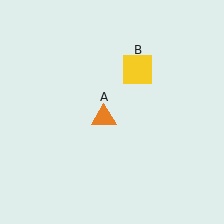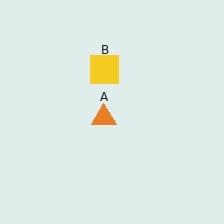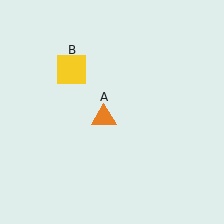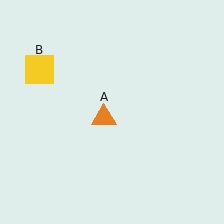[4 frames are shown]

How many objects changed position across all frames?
1 object changed position: yellow square (object B).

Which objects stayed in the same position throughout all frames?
Orange triangle (object A) remained stationary.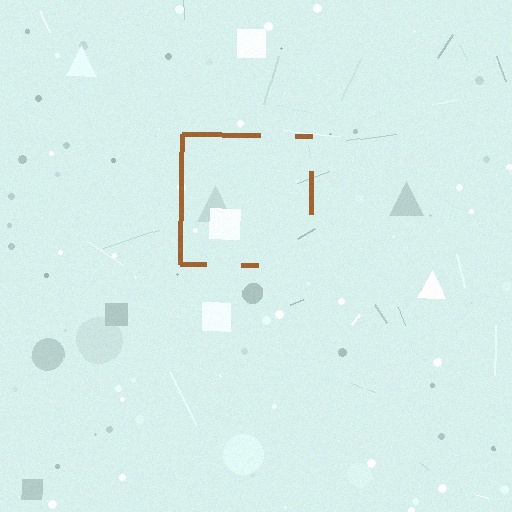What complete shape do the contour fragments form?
The contour fragments form a square.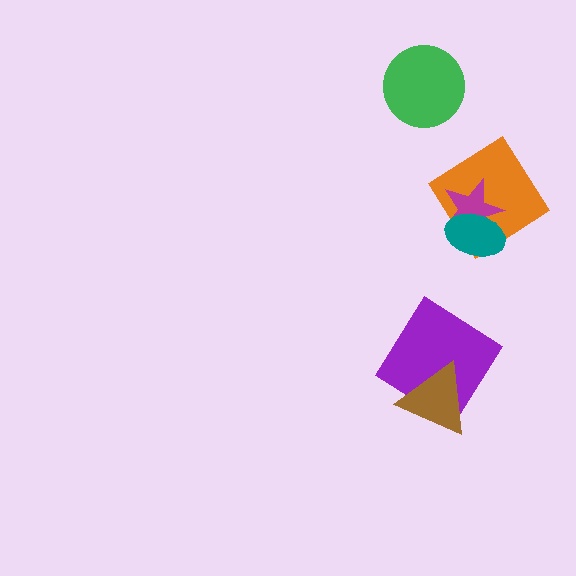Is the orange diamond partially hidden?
Yes, it is partially covered by another shape.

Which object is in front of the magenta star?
The teal ellipse is in front of the magenta star.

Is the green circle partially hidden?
No, no other shape covers it.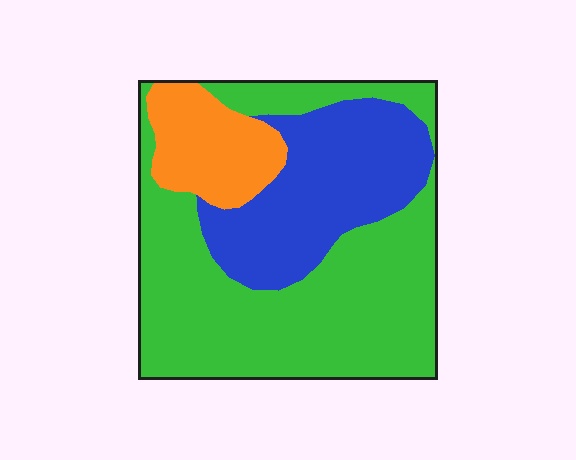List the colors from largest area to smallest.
From largest to smallest: green, blue, orange.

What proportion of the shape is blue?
Blue takes up between a quarter and a half of the shape.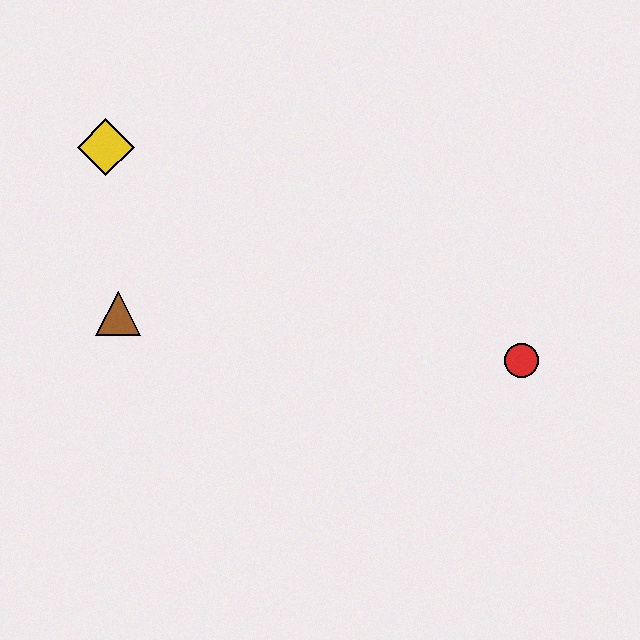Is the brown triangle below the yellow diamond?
Yes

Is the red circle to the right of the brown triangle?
Yes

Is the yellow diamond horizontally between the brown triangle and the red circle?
No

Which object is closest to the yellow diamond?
The brown triangle is closest to the yellow diamond.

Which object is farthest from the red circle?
The yellow diamond is farthest from the red circle.